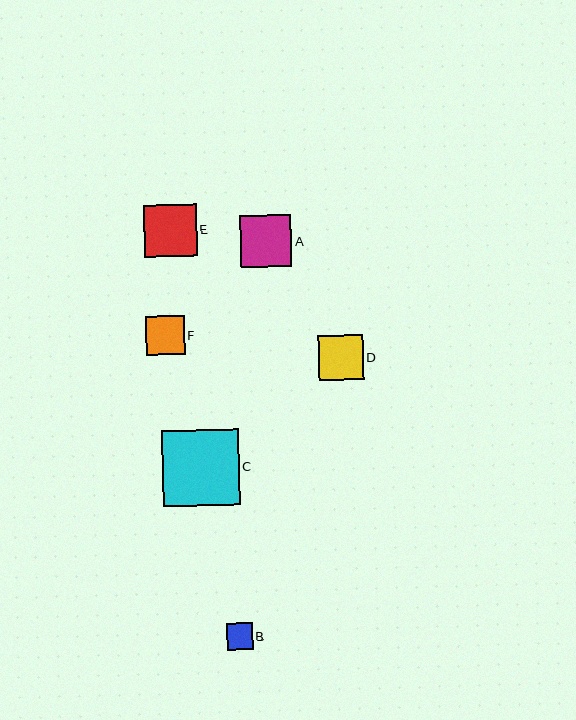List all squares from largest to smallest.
From largest to smallest: C, E, A, D, F, B.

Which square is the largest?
Square C is the largest with a size of approximately 77 pixels.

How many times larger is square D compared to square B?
Square D is approximately 1.7 times the size of square B.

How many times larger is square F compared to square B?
Square F is approximately 1.5 times the size of square B.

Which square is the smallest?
Square B is the smallest with a size of approximately 26 pixels.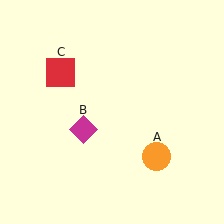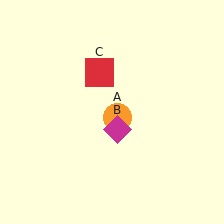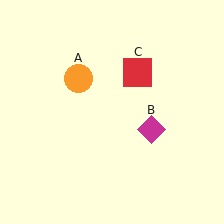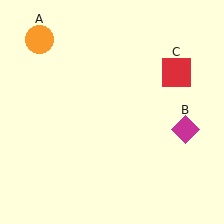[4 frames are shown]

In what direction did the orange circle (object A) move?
The orange circle (object A) moved up and to the left.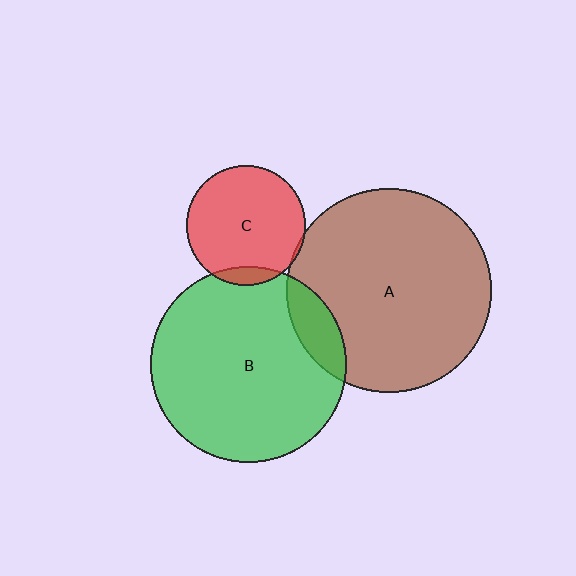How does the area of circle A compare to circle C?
Approximately 2.9 times.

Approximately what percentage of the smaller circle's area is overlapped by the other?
Approximately 5%.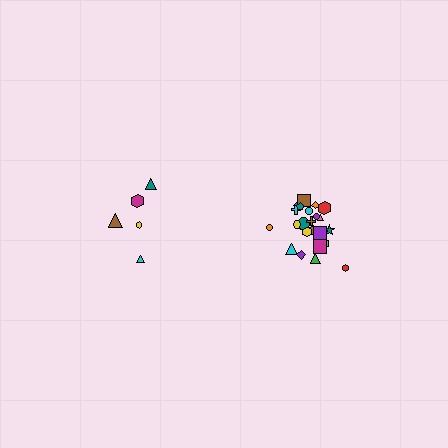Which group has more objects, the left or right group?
The right group.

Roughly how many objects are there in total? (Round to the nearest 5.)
Roughly 30 objects in total.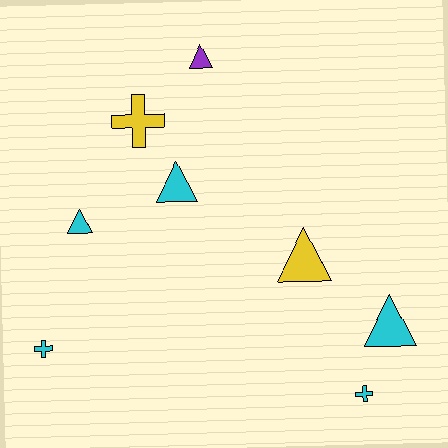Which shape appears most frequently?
Triangle, with 5 objects.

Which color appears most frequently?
Cyan, with 5 objects.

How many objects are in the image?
There are 8 objects.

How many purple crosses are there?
There are no purple crosses.